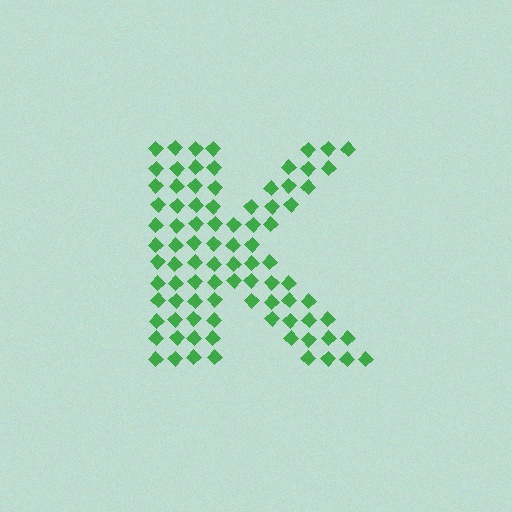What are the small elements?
The small elements are diamonds.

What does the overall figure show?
The overall figure shows the letter K.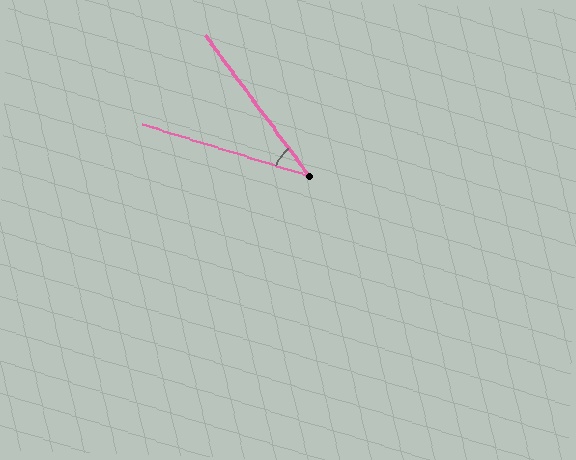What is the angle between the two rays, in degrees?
Approximately 36 degrees.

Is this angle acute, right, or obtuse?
It is acute.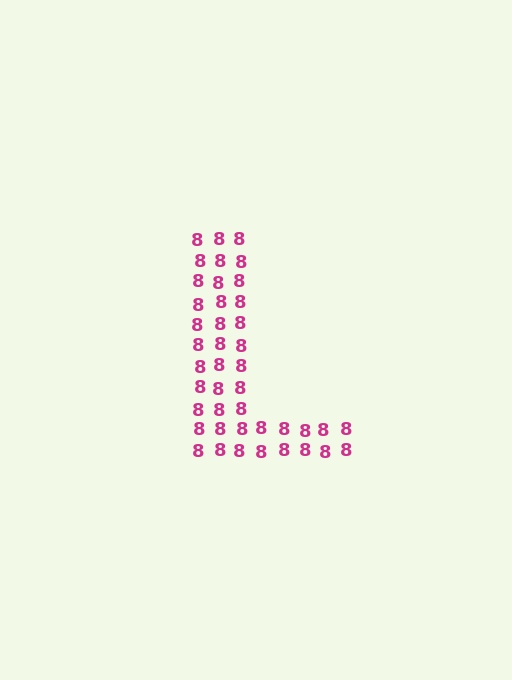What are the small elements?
The small elements are digit 8's.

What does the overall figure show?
The overall figure shows the letter L.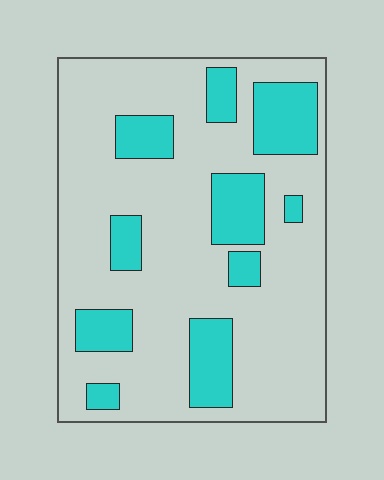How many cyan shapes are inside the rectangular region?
10.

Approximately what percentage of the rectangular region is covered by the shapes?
Approximately 25%.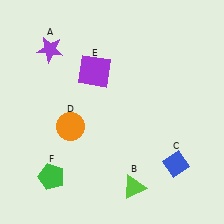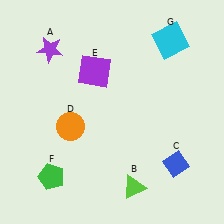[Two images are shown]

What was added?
A cyan square (G) was added in Image 2.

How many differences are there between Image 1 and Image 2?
There is 1 difference between the two images.